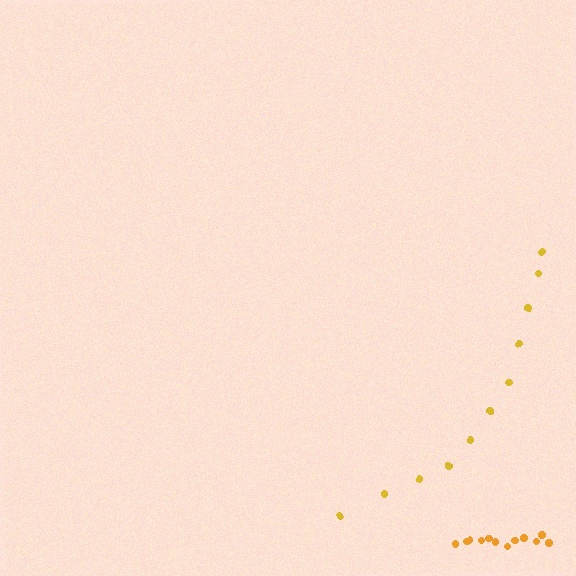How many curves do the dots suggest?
There are 2 distinct paths.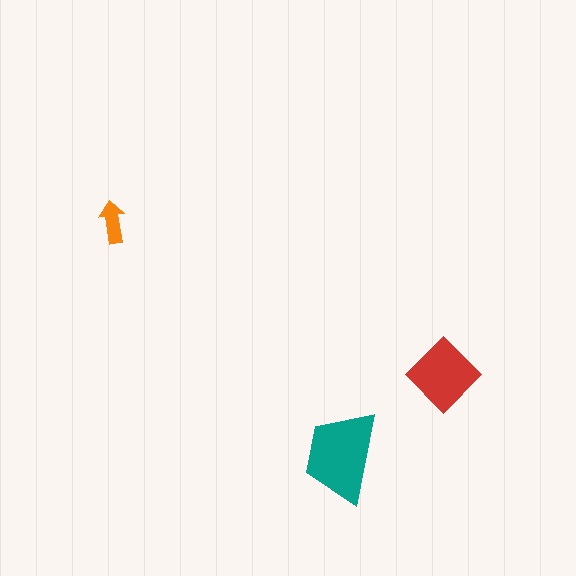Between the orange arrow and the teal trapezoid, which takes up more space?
The teal trapezoid.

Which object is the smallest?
The orange arrow.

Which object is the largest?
The teal trapezoid.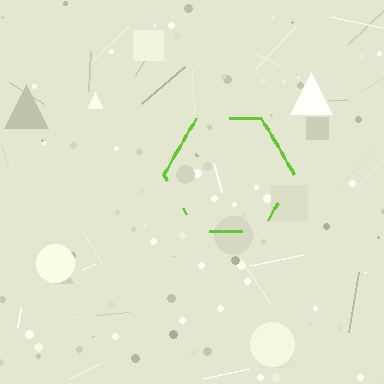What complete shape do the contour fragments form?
The contour fragments form a hexagon.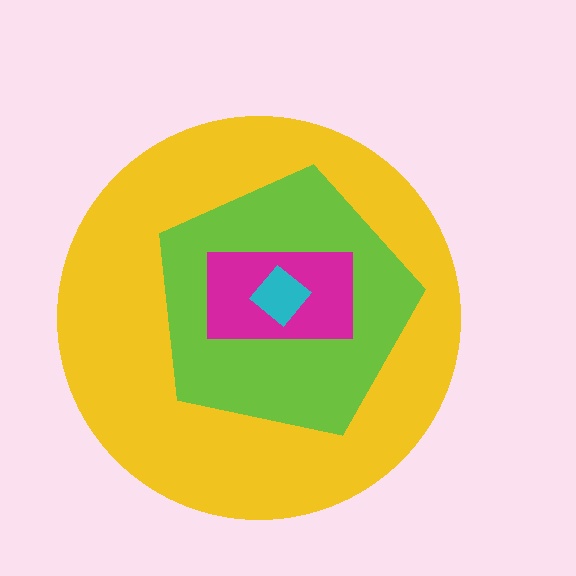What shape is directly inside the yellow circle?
The lime pentagon.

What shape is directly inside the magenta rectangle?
The cyan diamond.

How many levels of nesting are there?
4.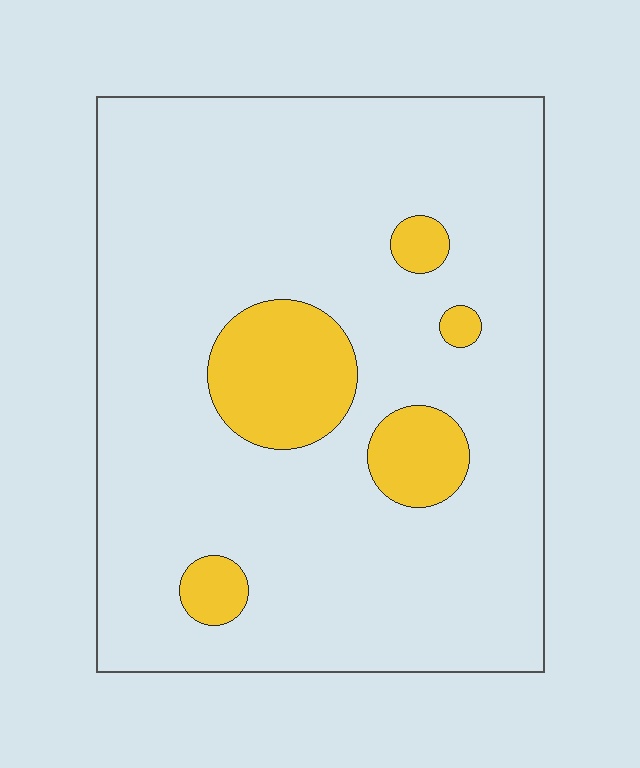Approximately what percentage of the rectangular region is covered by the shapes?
Approximately 15%.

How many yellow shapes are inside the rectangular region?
5.